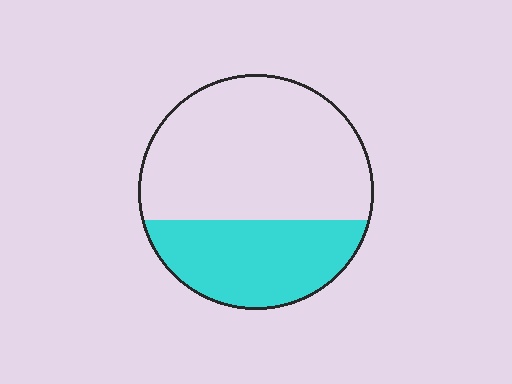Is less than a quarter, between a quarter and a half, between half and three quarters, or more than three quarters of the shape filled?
Between a quarter and a half.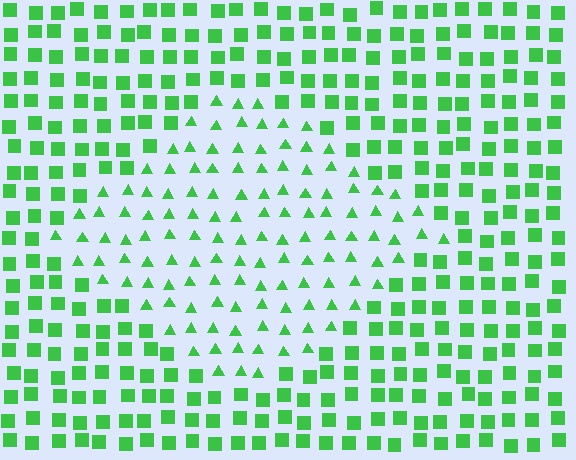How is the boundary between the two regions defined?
The boundary is defined by a change in element shape: triangles inside vs. squares outside. All elements share the same color and spacing.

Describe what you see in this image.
The image is filled with small green elements arranged in a uniform grid. A diamond-shaped region contains triangles, while the surrounding area contains squares. The boundary is defined purely by the change in element shape.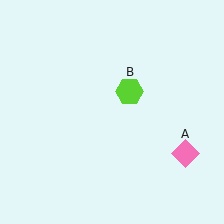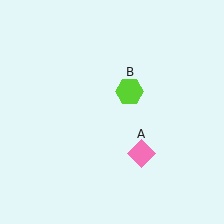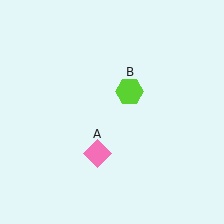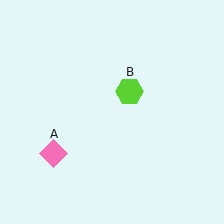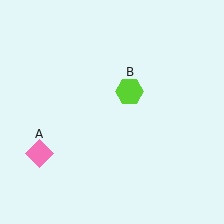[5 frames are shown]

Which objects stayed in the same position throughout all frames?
Lime hexagon (object B) remained stationary.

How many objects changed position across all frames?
1 object changed position: pink diamond (object A).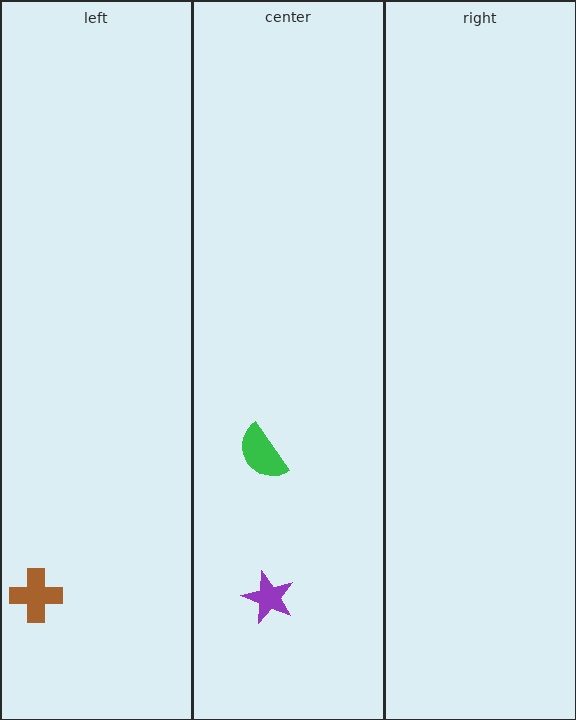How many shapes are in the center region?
2.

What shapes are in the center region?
The purple star, the green semicircle.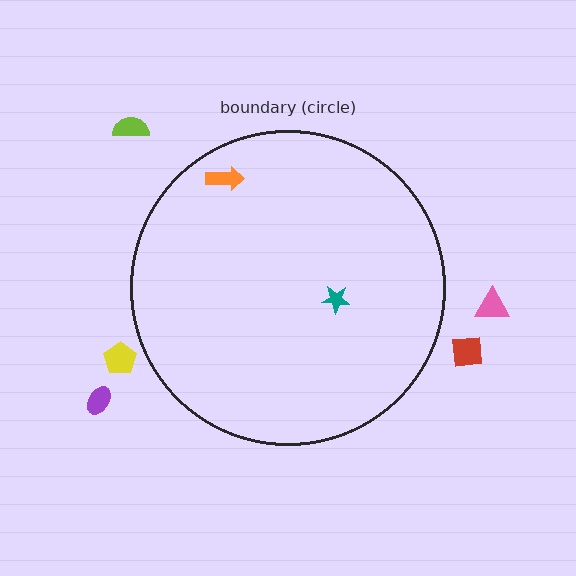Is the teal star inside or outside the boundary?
Inside.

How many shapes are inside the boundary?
2 inside, 5 outside.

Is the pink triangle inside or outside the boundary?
Outside.